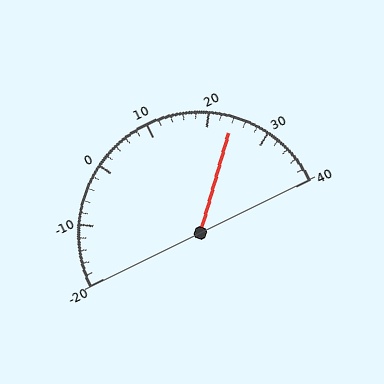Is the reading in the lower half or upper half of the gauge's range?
The reading is in the upper half of the range (-20 to 40).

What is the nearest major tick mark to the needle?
The nearest major tick mark is 20.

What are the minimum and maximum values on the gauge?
The gauge ranges from -20 to 40.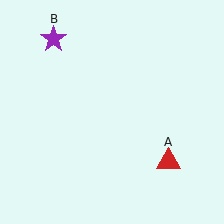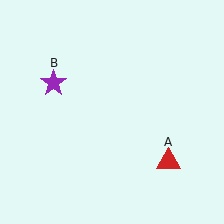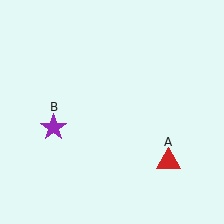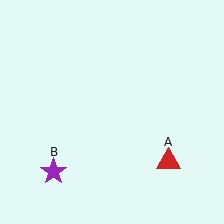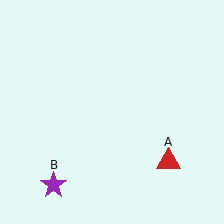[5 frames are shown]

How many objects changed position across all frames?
1 object changed position: purple star (object B).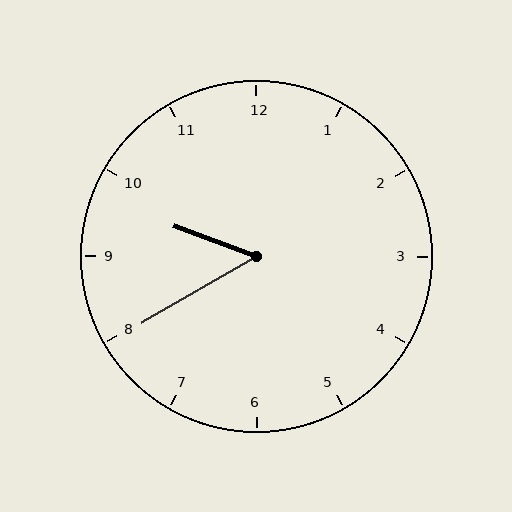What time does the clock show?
9:40.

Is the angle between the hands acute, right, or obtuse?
It is acute.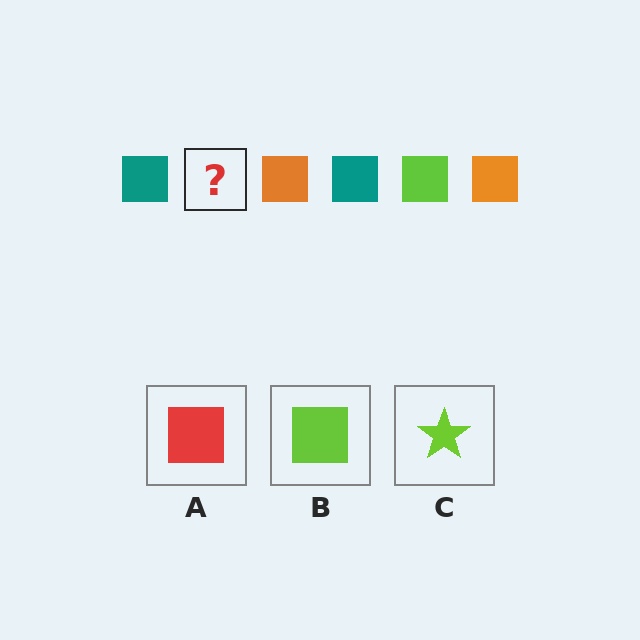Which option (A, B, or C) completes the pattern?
B.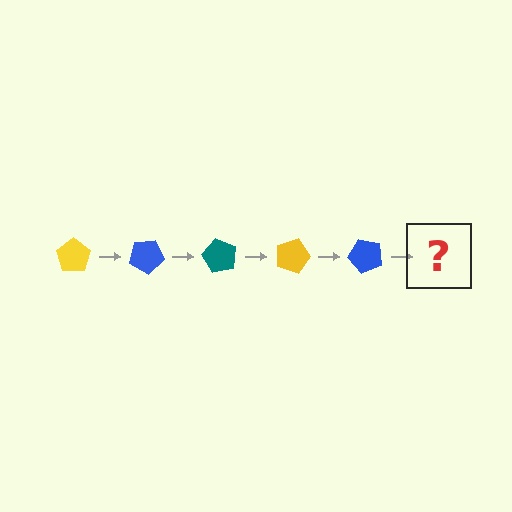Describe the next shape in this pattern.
It should be a teal pentagon, rotated 150 degrees from the start.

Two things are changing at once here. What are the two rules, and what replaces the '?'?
The two rules are that it rotates 30 degrees each step and the color cycles through yellow, blue, and teal. The '?' should be a teal pentagon, rotated 150 degrees from the start.